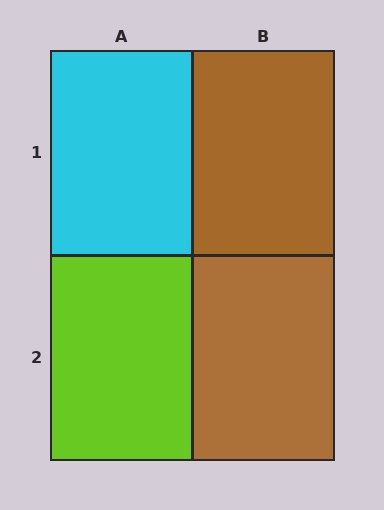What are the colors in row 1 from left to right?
Cyan, brown.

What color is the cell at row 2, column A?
Lime.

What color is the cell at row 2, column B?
Brown.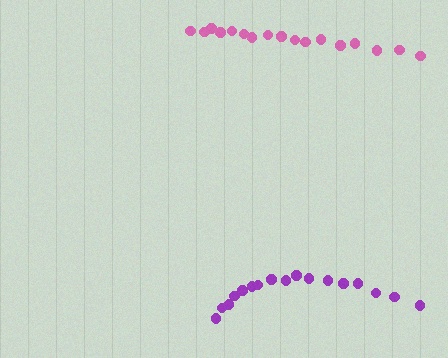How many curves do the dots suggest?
There are 2 distinct paths.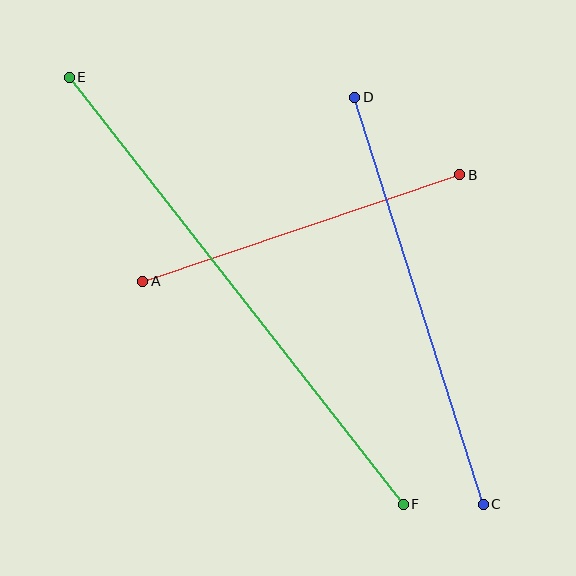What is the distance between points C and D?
The distance is approximately 427 pixels.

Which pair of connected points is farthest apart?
Points E and F are farthest apart.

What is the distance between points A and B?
The distance is approximately 335 pixels.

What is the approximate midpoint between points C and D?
The midpoint is at approximately (419, 301) pixels.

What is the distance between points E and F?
The distance is approximately 542 pixels.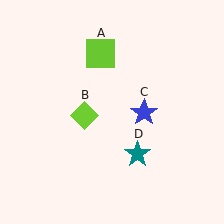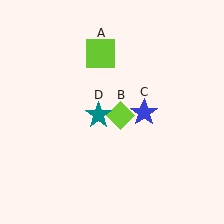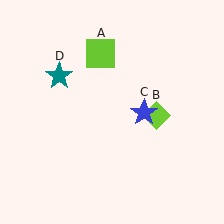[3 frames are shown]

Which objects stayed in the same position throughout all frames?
Lime square (object A) and blue star (object C) remained stationary.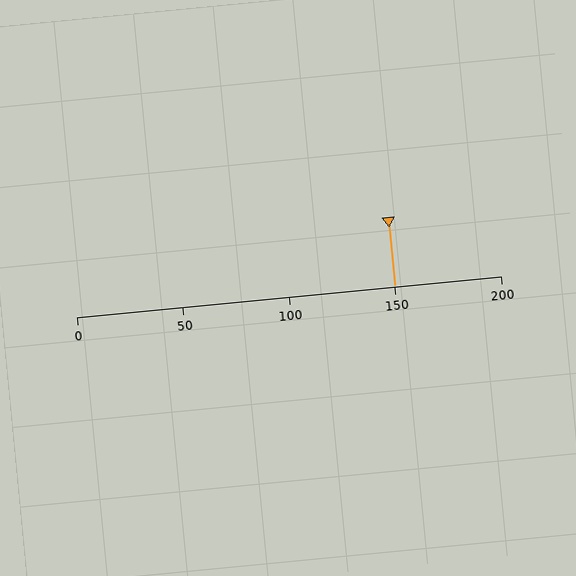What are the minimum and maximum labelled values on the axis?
The axis runs from 0 to 200.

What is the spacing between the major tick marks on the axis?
The major ticks are spaced 50 apart.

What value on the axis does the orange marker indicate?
The marker indicates approximately 150.